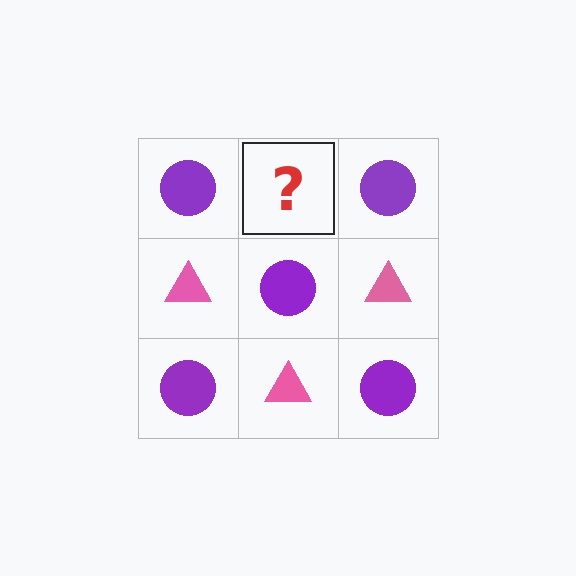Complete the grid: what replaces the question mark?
The question mark should be replaced with a pink triangle.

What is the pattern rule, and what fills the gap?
The rule is that it alternates purple circle and pink triangle in a checkerboard pattern. The gap should be filled with a pink triangle.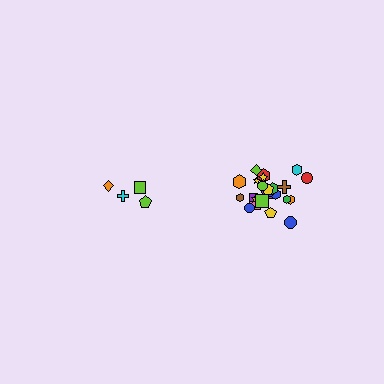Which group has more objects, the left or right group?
The right group.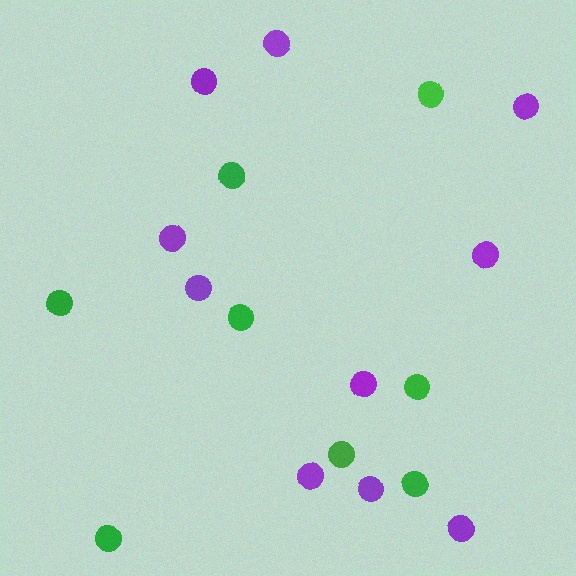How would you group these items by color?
There are 2 groups: one group of purple circles (10) and one group of green circles (8).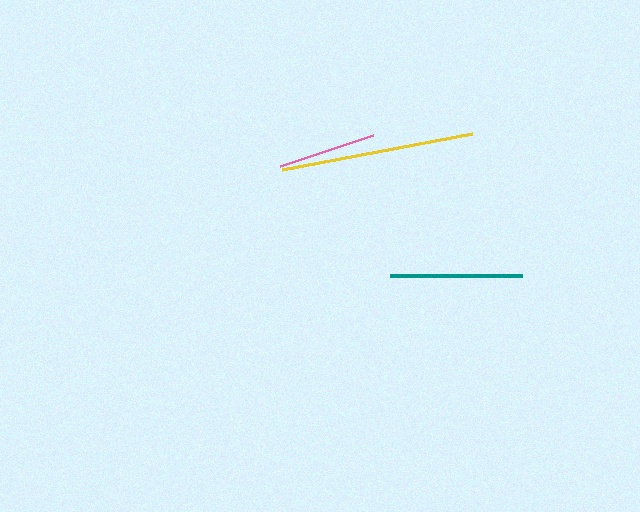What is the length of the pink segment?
The pink segment is approximately 99 pixels long.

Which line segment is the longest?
The yellow line is the longest at approximately 193 pixels.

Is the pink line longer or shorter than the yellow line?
The yellow line is longer than the pink line.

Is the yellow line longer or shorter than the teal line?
The yellow line is longer than the teal line.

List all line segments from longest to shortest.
From longest to shortest: yellow, teal, pink.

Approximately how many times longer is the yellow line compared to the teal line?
The yellow line is approximately 1.5 times the length of the teal line.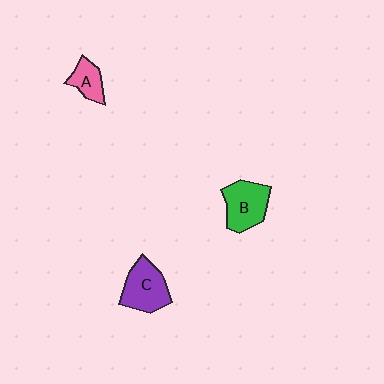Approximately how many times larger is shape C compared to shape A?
Approximately 1.8 times.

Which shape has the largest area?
Shape B (green).